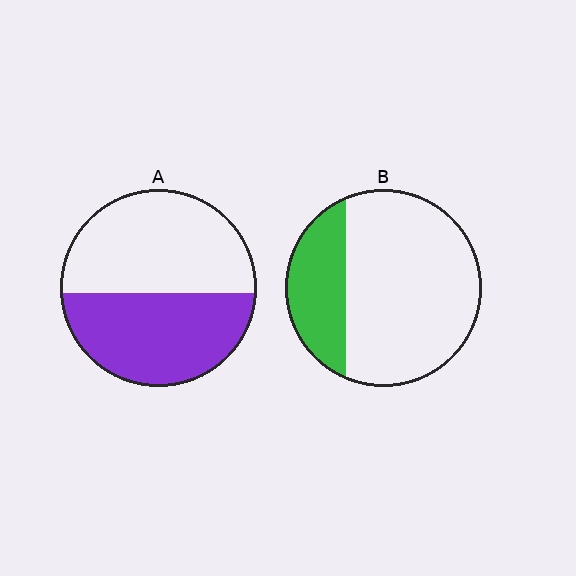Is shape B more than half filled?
No.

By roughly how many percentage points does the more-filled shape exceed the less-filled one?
By roughly 20 percentage points (A over B).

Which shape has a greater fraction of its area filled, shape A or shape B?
Shape A.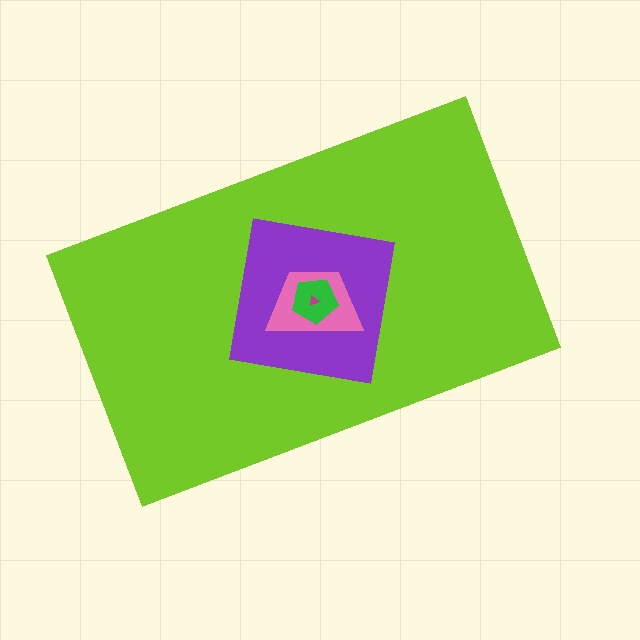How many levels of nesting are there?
5.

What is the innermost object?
The magenta triangle.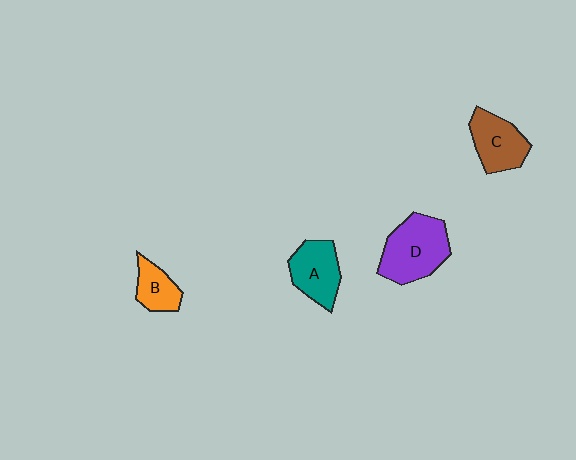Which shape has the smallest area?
Shape B (orange).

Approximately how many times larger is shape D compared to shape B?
Approximately 2.0 times.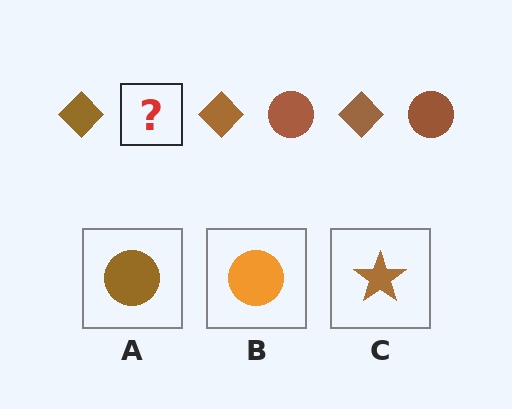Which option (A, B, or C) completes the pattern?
A.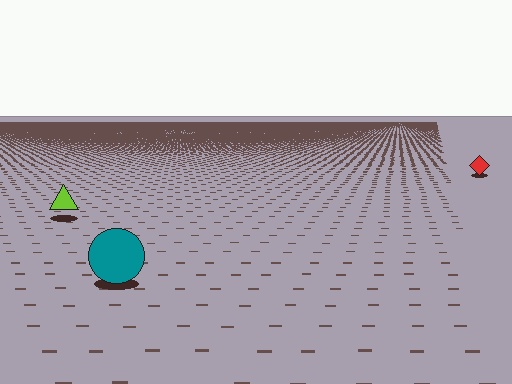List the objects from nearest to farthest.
From nearest to farthest: the teal circle, the lime triangle, the red diamond.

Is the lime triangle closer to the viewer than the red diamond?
Yes. The lime triangle is closer — you can tell from the texture gradient: the ground texture is coarser near it.